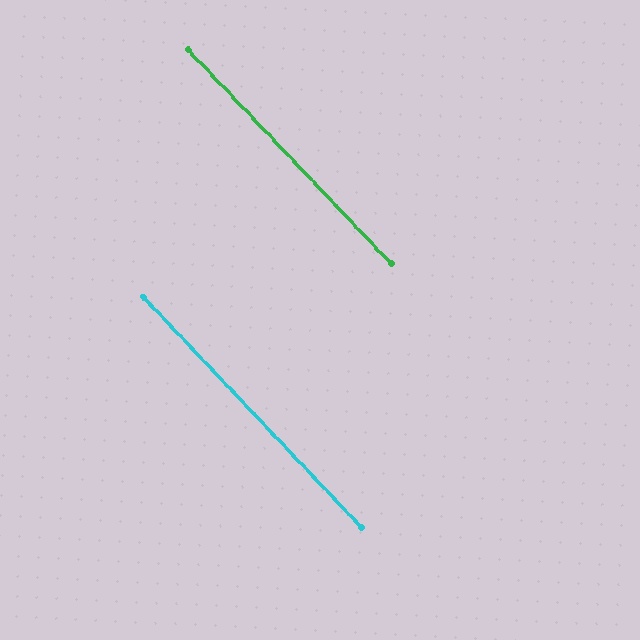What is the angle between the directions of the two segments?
Approximately 0 degrees.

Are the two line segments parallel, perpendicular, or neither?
Parallel — their directions differ by only 0.1°.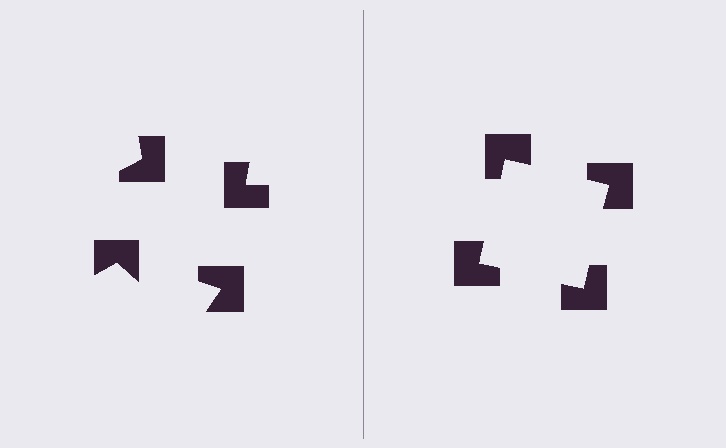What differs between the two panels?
The notched squares are positioned identically on both sides; only the wedge orientations differ. On the right they align to a square; on the left they are misaligned.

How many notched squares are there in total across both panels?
8 — 4 on each side.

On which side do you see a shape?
An illusory square appears on the right side. On the left side the wedge cuts are rotated, so no coherent shape forms.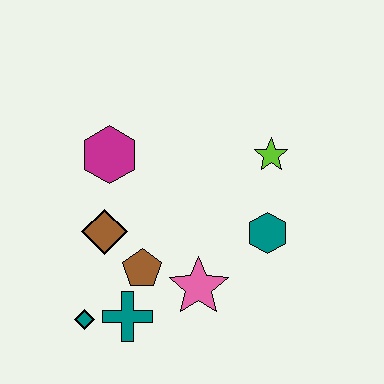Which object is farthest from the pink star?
The magenta hexagon is farthest from the pink star.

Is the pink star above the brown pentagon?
No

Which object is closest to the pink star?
The brown pentagon is closest to the pink star.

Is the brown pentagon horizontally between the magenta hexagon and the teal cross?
No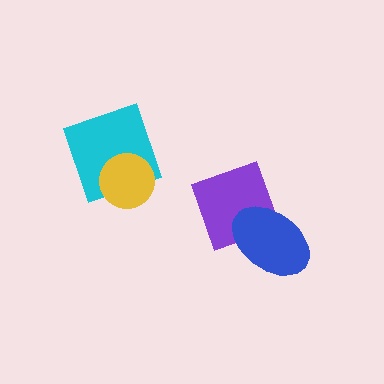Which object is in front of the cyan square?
The yellow circle is in front of the cyan square.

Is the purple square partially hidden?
Yes, it is partially covered by another shape.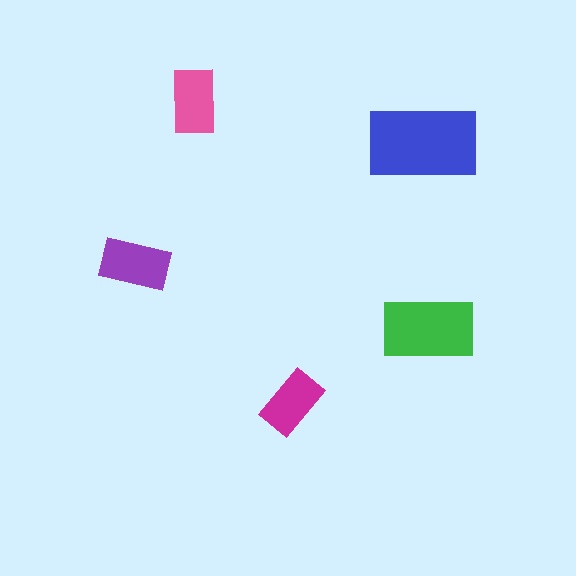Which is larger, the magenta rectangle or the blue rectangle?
The blue one.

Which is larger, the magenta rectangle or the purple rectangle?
The purple one.